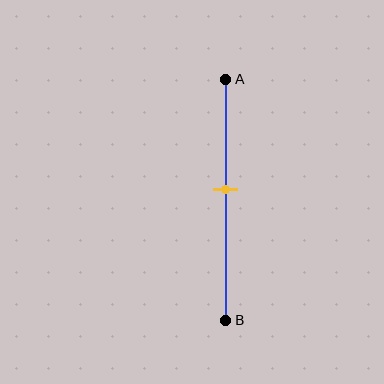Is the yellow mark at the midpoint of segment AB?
No, the mark is at about 45% from A, not at the 50% midpoint.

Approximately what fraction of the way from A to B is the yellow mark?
The yellow mark is approximately 45% of the way from A to B.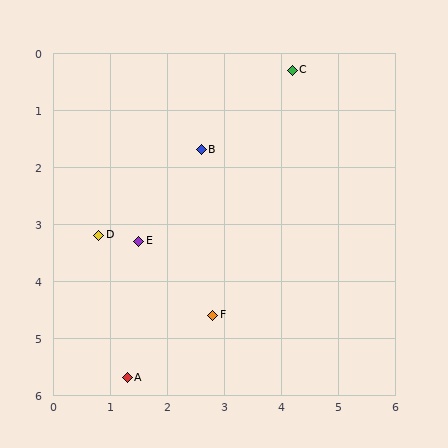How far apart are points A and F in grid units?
Points A and F are about 1.9 grid units apart.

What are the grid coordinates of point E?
Point E is at approximately (1.5, 3.3).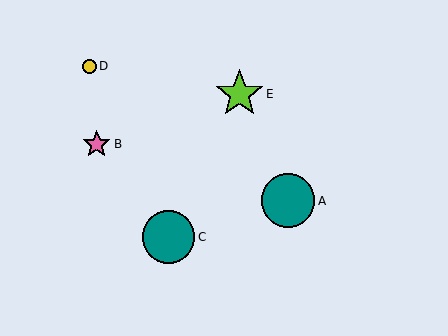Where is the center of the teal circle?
The center of the teal circle is at (288, 201).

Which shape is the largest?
The teal circle (labeled A) is the largest.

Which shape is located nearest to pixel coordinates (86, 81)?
The yellow circle (labeled D) at (89, 66) is nearest to that location.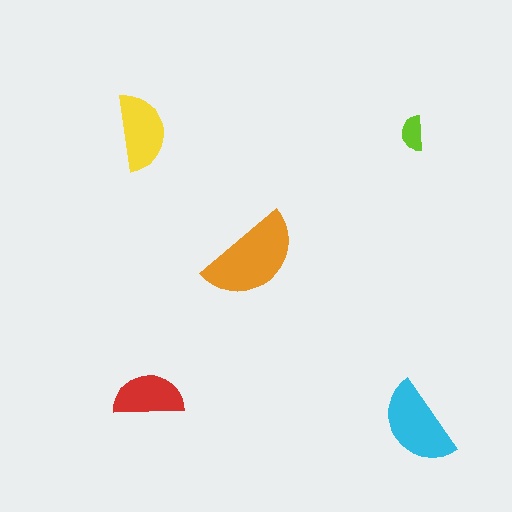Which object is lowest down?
The cyan semicircle is bottommost.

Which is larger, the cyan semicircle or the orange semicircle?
The orange one.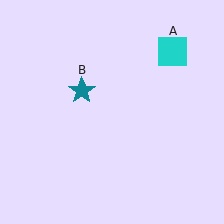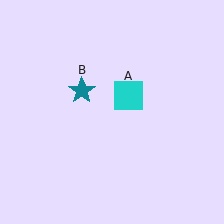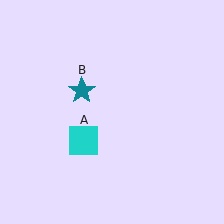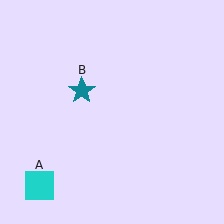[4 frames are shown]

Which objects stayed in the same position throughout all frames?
Teal star (object B) remained stationary.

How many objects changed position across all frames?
1 object changed position: cyan square (object A).